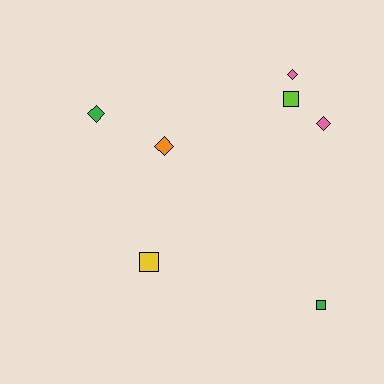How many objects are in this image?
There are 7 objects.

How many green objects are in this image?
There are 2 green objects.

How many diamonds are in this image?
There are 4 diamonds.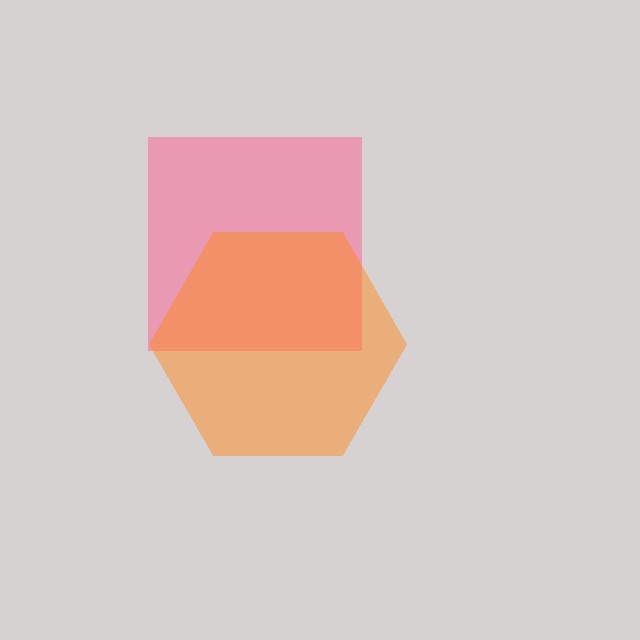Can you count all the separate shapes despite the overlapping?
Yes, there are 2 separate shapes.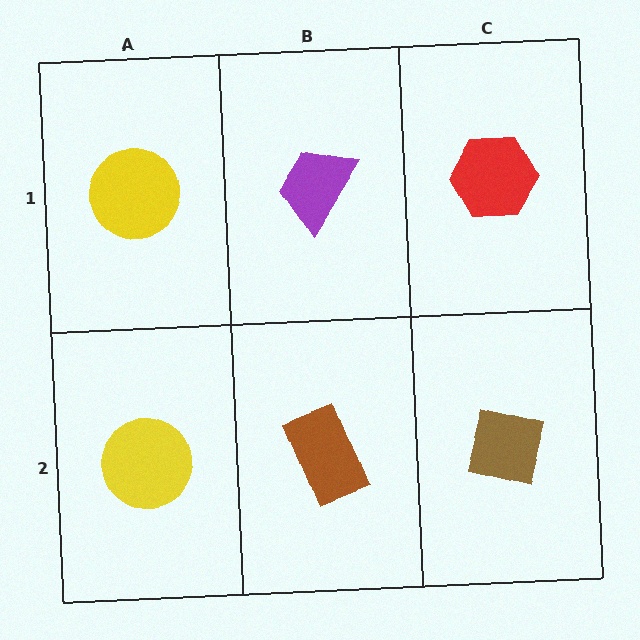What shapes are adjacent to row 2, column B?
A purple trapezoid (row 1, column B), a yellow circle (row 2, column A), a brown square (row 2, column C).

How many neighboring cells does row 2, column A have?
2.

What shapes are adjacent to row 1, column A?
A yellow circle (row 2, column A), a purple trapezoid (row 1, column B).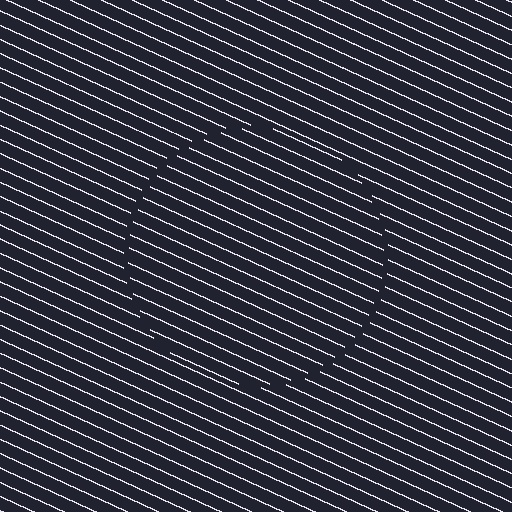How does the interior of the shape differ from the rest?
The interior of the shape contains the same grating, shifted by half a period — the contour is defined by the phase discontinuity where line-ends from the inner and outer gratings abut.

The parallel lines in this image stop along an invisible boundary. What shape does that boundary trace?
An illusory circle. The interior of the shape contains the same grating, shifted by half a period — the contour is defined by the phase discontinuity where line-ends from the inner and outer gratings abut.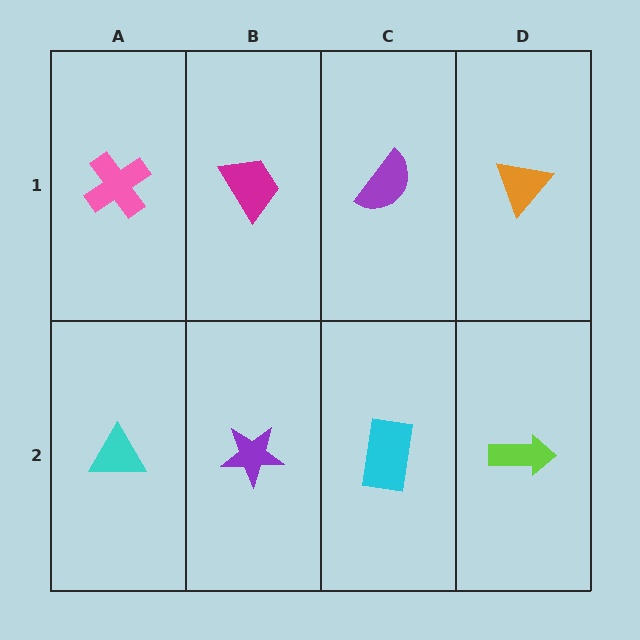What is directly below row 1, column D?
A lime arrow.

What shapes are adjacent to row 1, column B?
A purple star (row 2, column B), a pink cross (row 1, column A), a purple semicircle (row 1, column C).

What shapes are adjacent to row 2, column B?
A magenta trapezoid (row 1, column B), a cyan triangle (row 2, column A), a cyan rectangle (row 2, column C).